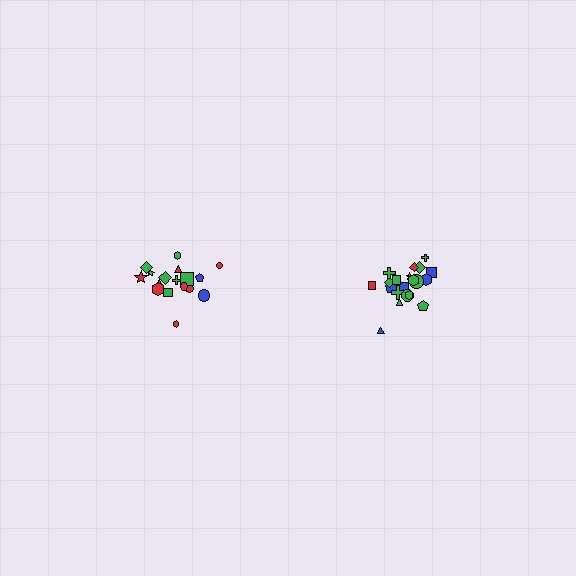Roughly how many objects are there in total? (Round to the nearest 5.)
Roughly 40 objects in total.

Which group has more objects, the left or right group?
The right group.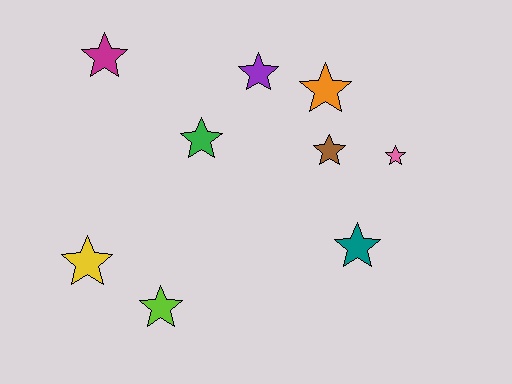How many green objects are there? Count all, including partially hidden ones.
There is 1 green object.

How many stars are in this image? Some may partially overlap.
There are 9 stars.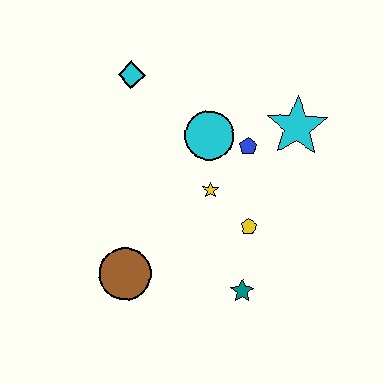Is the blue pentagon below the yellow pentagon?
No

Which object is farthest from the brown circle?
The cyan star is farthest from the brown circle.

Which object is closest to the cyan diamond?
The cyan circle is closest to the cyan diamond.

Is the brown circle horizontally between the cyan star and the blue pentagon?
No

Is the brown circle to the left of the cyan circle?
Yes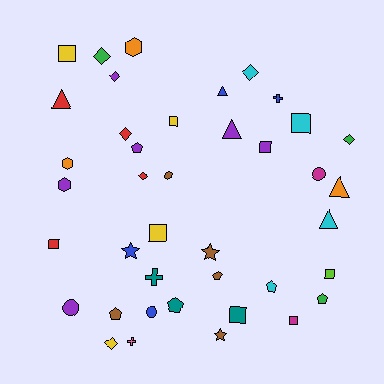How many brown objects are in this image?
There are 5 brown objects.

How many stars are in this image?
There are 3 stars.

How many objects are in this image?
There are 40 objects.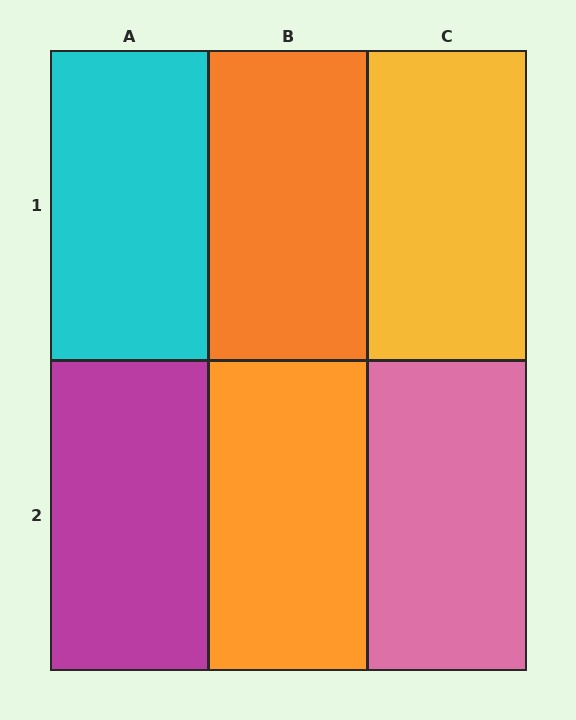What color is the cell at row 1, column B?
Orange.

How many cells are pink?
1 cell is pink.